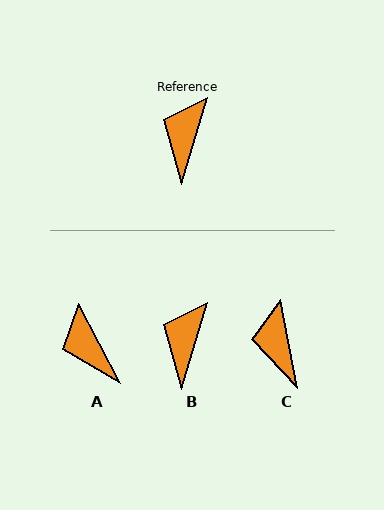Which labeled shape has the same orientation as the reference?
B.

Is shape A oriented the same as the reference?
No, it is off by about 43 degrees.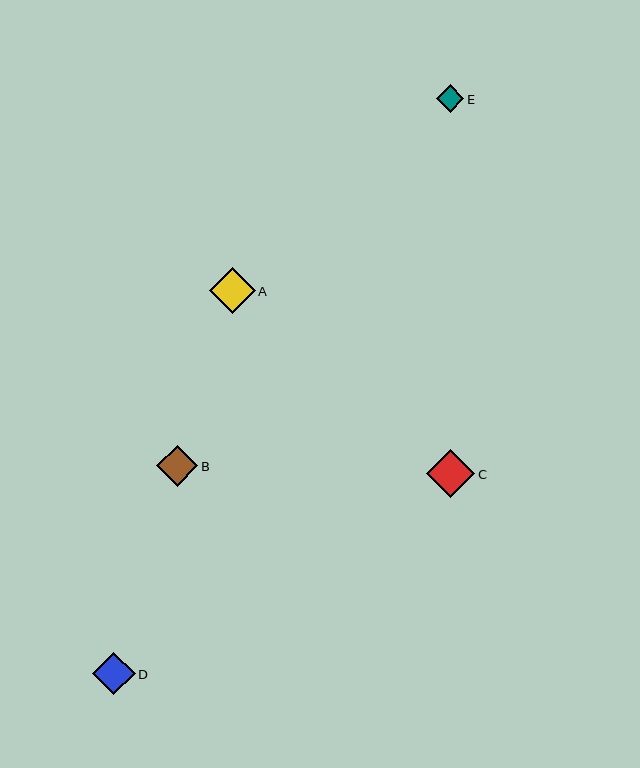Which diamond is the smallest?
Diamond E is the smallest with a size of approximately 28 pixels.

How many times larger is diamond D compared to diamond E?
Diamond D is approximately 1.6 times the size of diamond E.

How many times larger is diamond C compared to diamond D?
Diamond C is approximately 1.1 times the size of diamond D.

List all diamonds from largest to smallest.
From largest to smallest: C, A, D, B, E.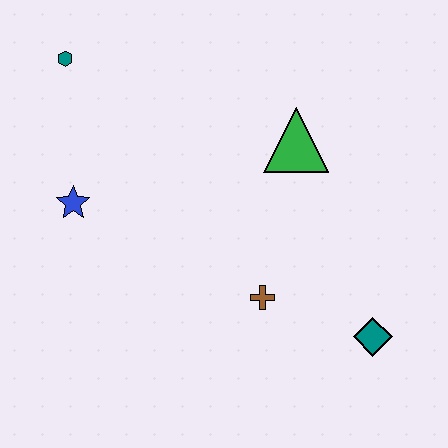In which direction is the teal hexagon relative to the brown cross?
The teal hexagon is above the brown cross.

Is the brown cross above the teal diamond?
Yes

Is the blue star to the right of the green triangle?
No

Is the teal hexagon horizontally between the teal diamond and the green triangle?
No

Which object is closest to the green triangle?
The brown cross is closest to the green triangle.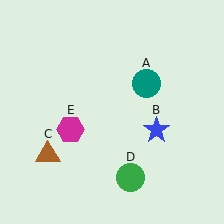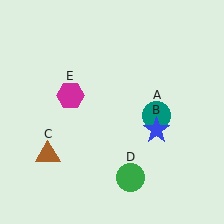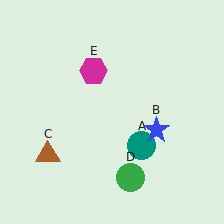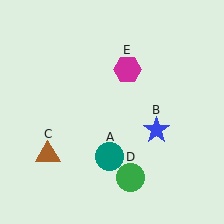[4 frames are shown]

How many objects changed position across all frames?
2 objects changed position: teal circle (object A), magenta hexagon (object E).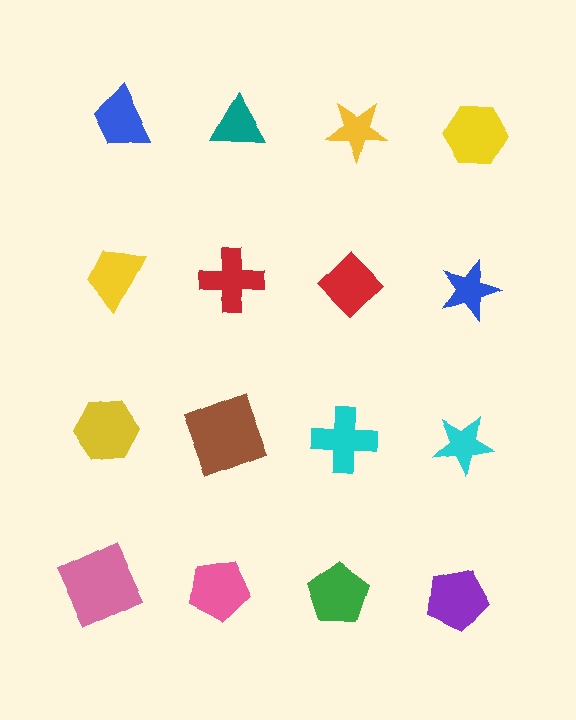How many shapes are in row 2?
4 shapes.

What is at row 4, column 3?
A green pentagon.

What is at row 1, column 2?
A teal triangle.